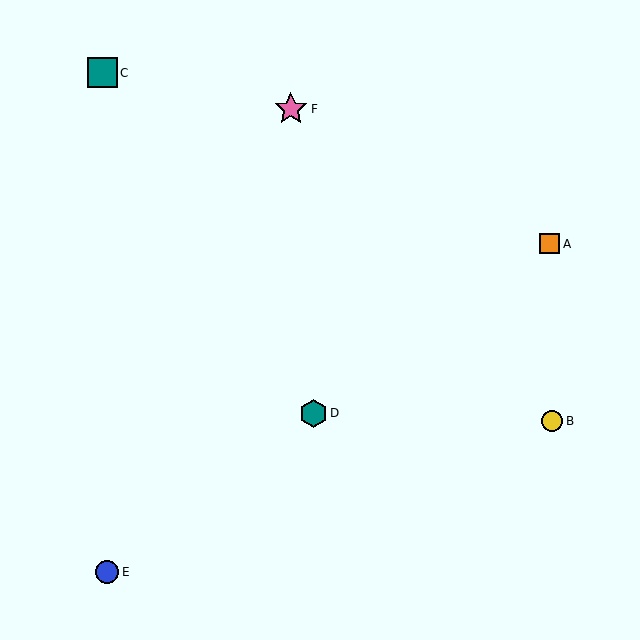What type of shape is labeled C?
Shape C is a teal square.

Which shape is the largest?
The pink star (labeled F) is the largest.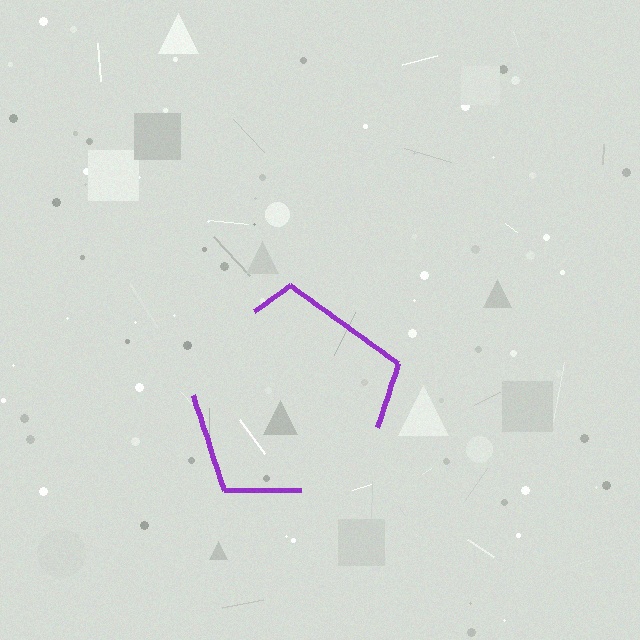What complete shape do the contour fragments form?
The contour fragments form a pentagon.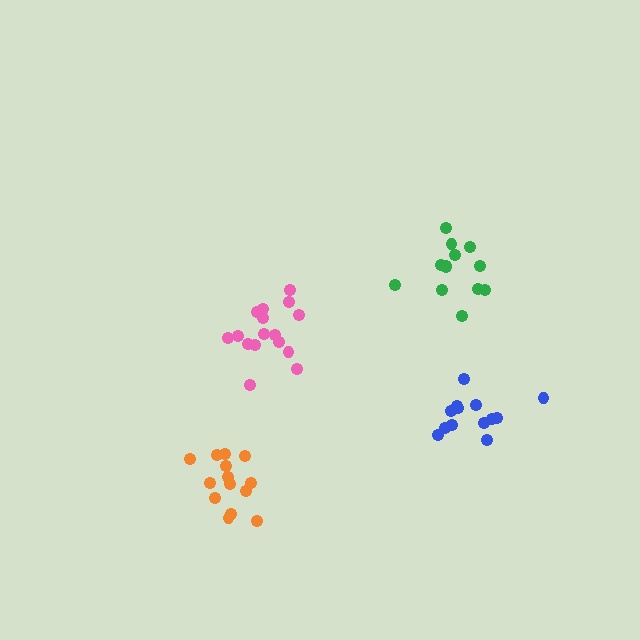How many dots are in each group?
Group 1: 16 dots, Group 2: 14 dots, Group 3: 13 dots, Group 4: 13 dots (56 total).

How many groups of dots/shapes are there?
There are 4 groups.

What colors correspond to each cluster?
The clusters are colored: pink, orange, green, blue.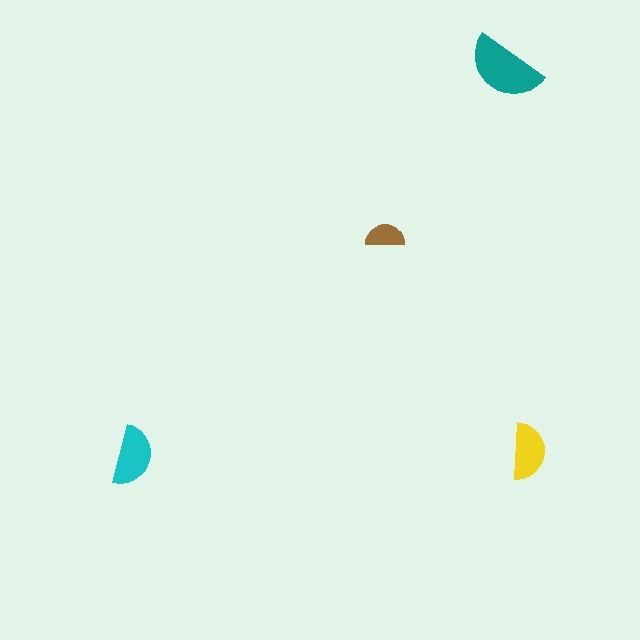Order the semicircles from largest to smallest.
the teal one, the cyan one, the yellow one, the brown one.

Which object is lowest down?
The cyan semicircle is bottommost.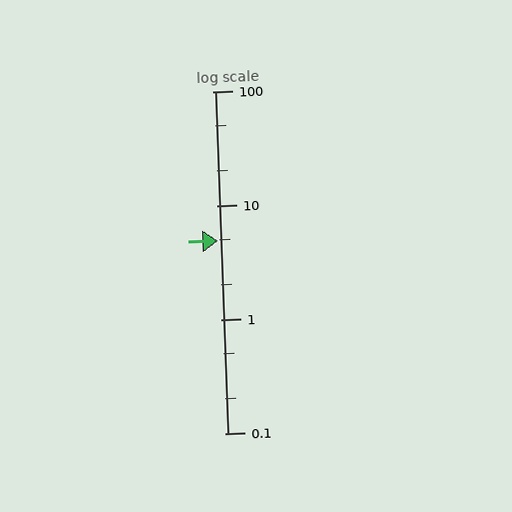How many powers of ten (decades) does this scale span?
The scale spans 3 decades, from 0.1 to 100.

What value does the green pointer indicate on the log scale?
The pointer indicates approximately 4.9.